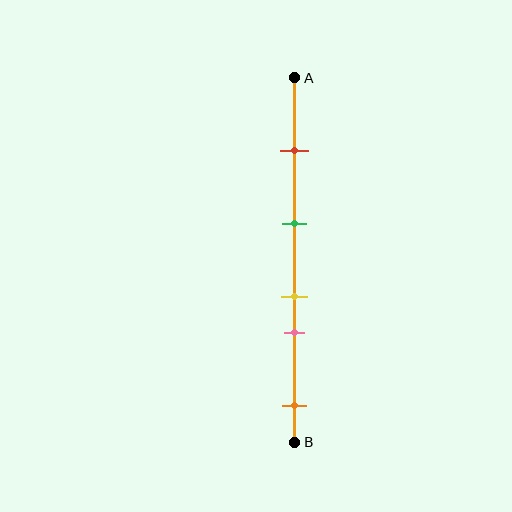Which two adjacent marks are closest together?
The yellow and pink marks are the closest adjacent pair.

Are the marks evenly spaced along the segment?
No, the marks are not evenly spaced.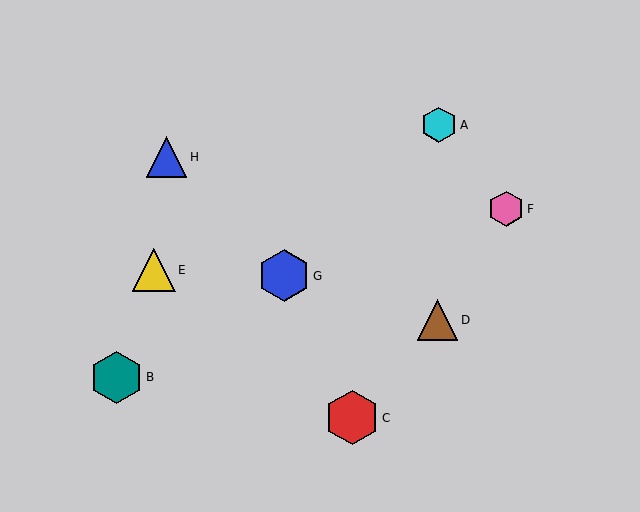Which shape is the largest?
The red hexagon (labeled C) is the largest.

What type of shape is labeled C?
Shape C is a red hexagon.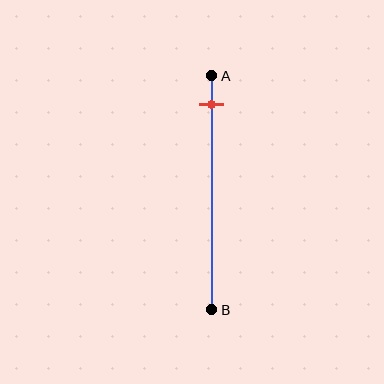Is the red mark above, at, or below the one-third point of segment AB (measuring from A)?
The red mark is above the one-third point of segment AB.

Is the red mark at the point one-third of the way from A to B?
No, the mark is at about 10% from A, not at the 33% one-third point.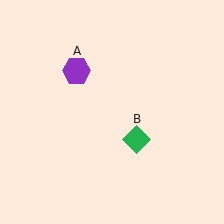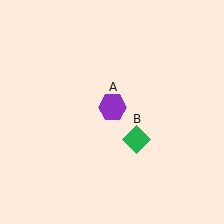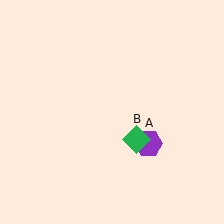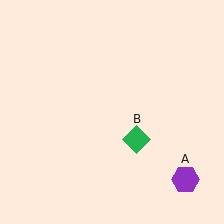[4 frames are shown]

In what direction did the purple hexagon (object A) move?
The purple hexagon (object A) moved down and to the right.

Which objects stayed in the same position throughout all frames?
Green diamond (object B) remained stationary.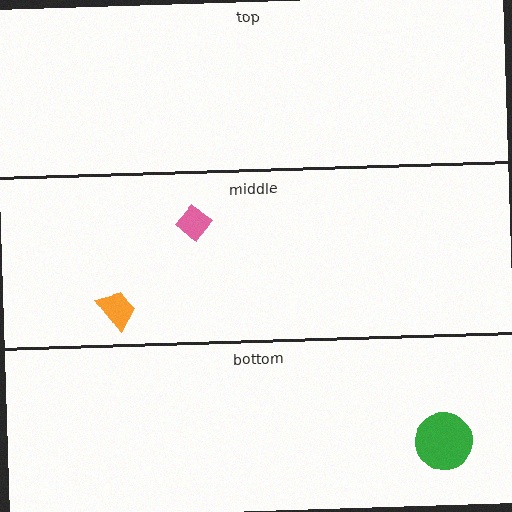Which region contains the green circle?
The bottom region.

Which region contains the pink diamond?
The middle region.